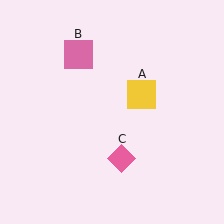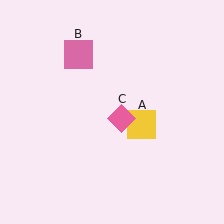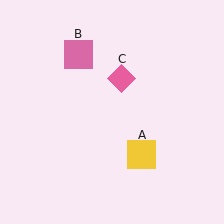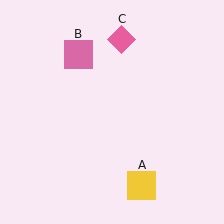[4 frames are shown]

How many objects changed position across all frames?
2 objects changed position: yellow square (object A), pink diamond (object C).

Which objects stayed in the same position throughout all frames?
Pink square (object B) remained stationary.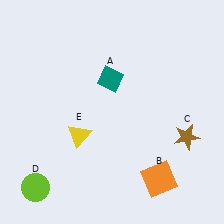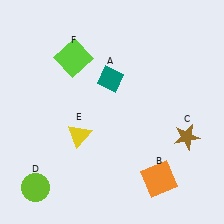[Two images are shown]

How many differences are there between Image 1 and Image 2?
There is 1 difference between the two images.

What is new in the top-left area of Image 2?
A lime square (F) was added in the top-left area of Image 2.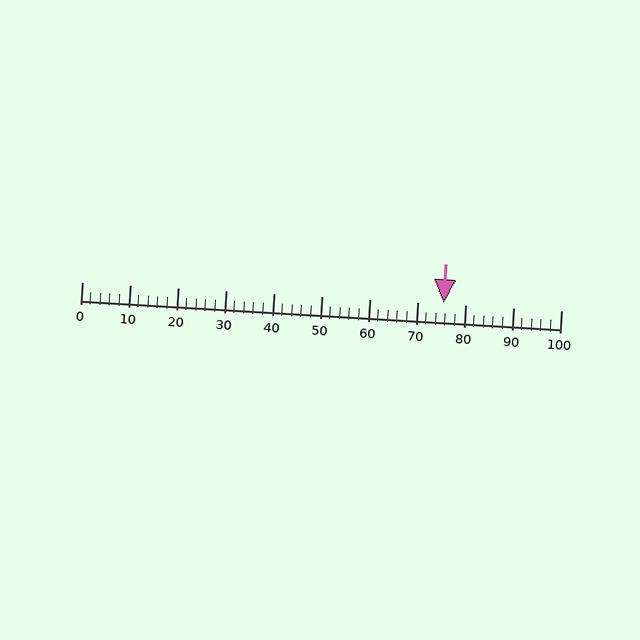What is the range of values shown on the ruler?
The ruler shows values from 0 to 100.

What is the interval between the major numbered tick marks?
The major tick marks are spaced 10 units apart.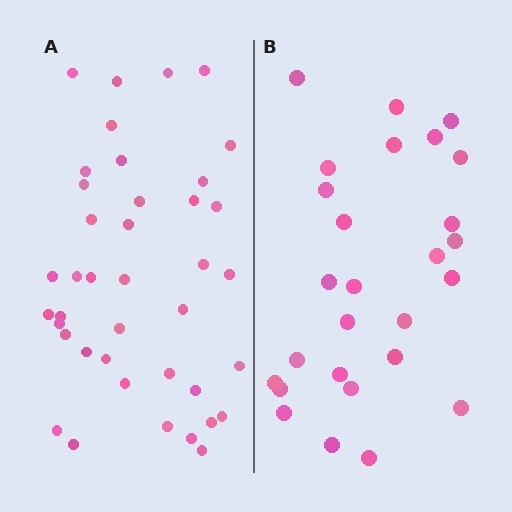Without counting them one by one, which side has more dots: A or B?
Region A (the left region) has more dots.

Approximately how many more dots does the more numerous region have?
Region A has approximately 15 more dots than region B.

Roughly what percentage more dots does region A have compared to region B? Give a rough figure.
About 50% more.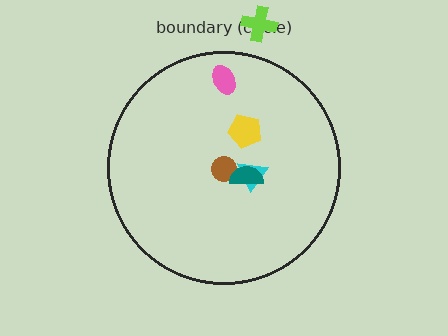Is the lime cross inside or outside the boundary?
Outside.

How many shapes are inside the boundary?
5 inside, 1 outside.